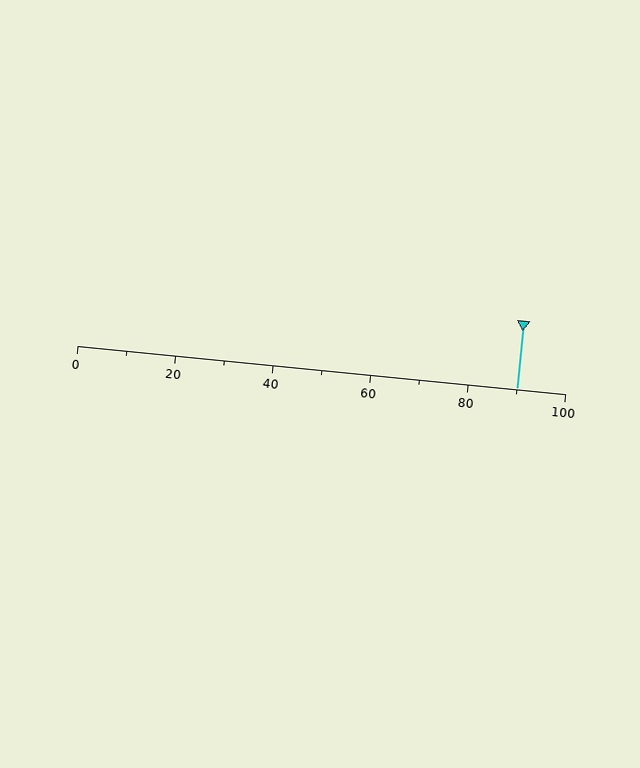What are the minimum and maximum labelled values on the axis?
The axis runs from 0 to 100.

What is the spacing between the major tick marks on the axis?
The major ticks are spaced 20 apart.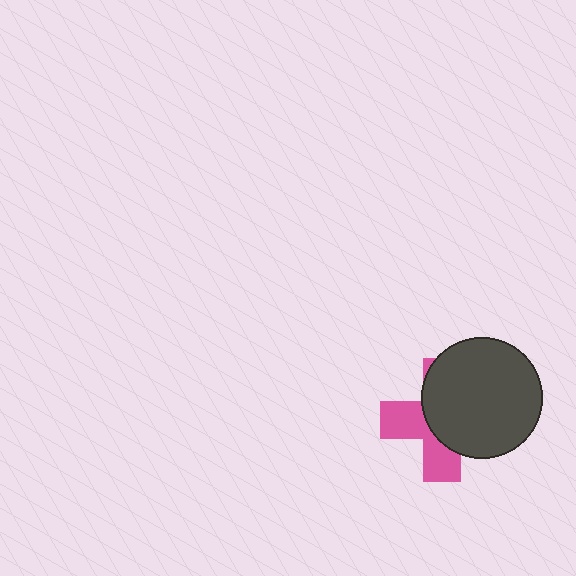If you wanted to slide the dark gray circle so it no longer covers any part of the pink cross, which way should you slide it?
Slide it right — that is the most direct way to separate the two shapes.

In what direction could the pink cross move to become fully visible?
The pink cross could move left. That would shift it out from behind the dark gray circle entirely.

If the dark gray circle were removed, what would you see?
You would see the complete pink cross.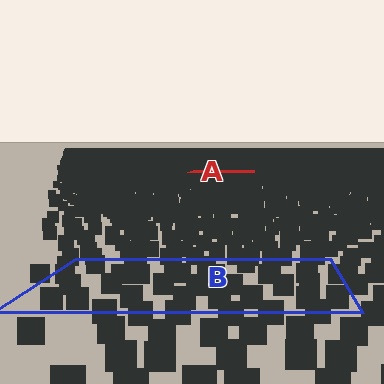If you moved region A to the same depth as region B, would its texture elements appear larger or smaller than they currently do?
They would appear larger. At a closer depth, the same texture elements are projected at a bigger on-screen size.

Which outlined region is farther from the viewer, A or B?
Region A is farther from the viewer — the texture elements inside it appear smaller and more densely packed.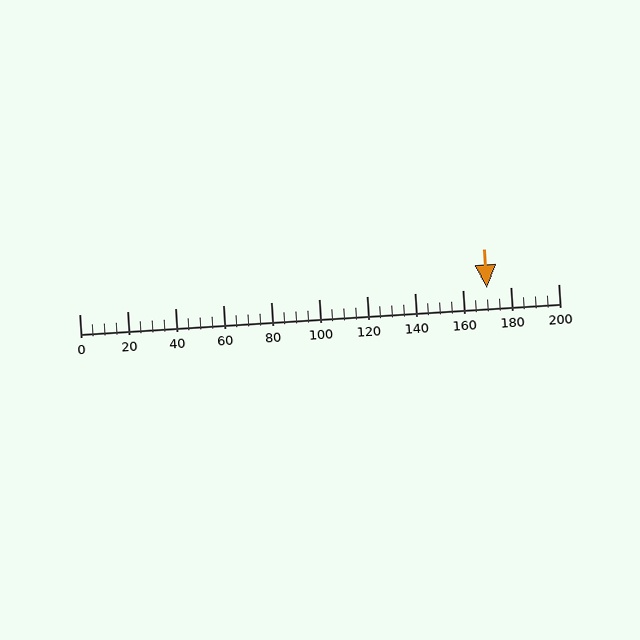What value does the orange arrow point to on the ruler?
The orange arrow points to approximately 170.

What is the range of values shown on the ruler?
The ruler shows values from 0 to 200.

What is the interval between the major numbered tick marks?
The major tick marks are spaced 20 units apart.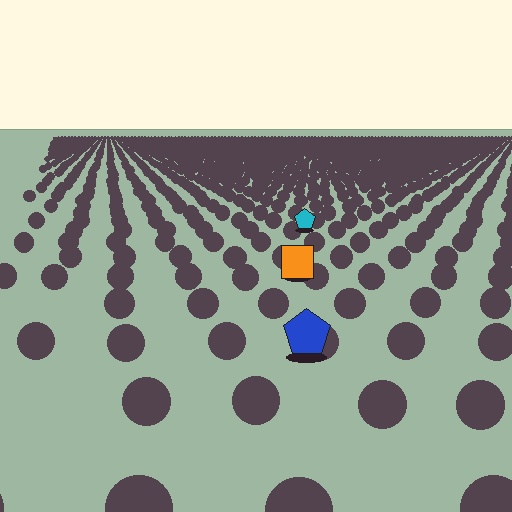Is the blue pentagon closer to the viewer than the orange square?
Yes. The blue pentagon is closer — you can tell from the texture gradient: the ground texture is coarser near it.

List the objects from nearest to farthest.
From nearest to farthest: the blue pentagon, the orange square, the cyan pentagon.